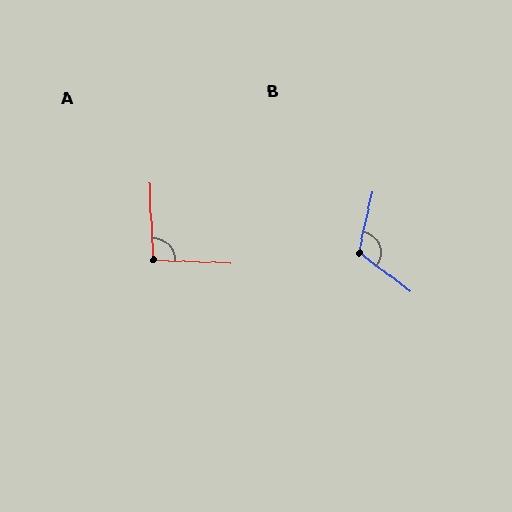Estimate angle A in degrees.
Approximately 94 degrees.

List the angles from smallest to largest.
A (94°), B (114°).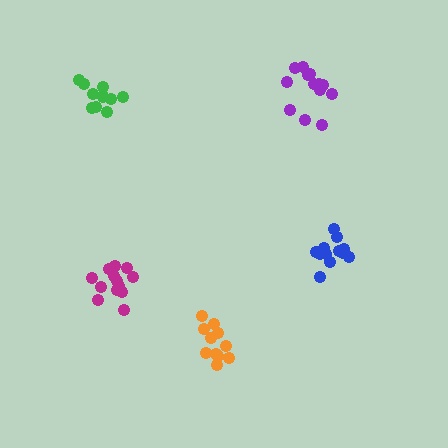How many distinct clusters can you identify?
There are 5 distinct clusters.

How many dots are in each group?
Group 1: 12 dots, Group 2: 11 dots, Group 3: 13 dots, Group 4: 12 dots, Group 5: 14 dots (62 total).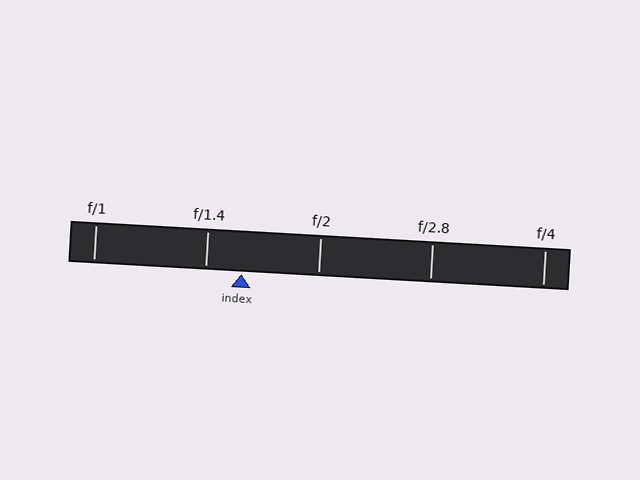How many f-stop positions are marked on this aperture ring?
There are 5 f-stop positions marked.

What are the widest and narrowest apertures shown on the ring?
The widest aperture shown is f/1 and the narrowest is f/4.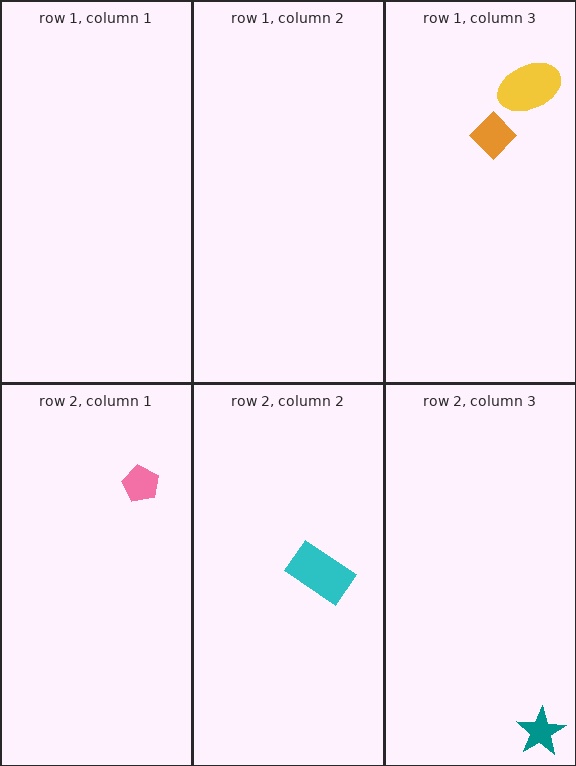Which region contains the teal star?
The row 2, column 3 region.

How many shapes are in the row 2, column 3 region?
1.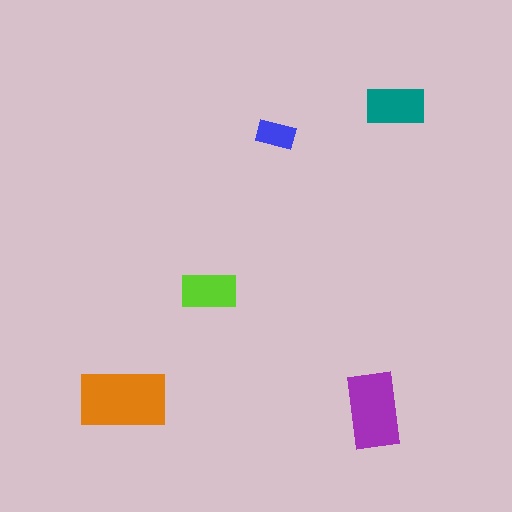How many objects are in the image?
There are 5 objects in the image.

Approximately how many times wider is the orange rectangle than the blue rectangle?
About 2.5 times wider.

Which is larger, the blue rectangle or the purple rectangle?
The purple one.